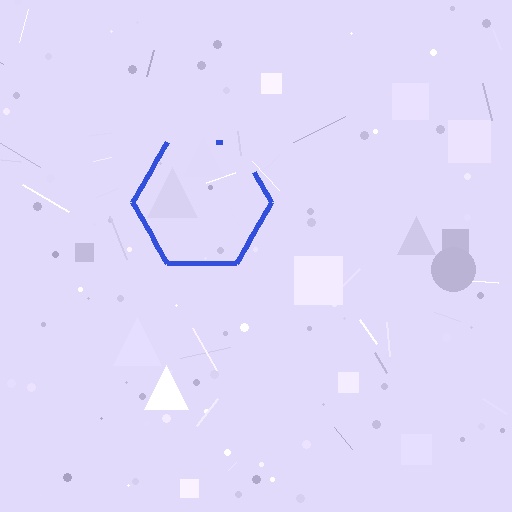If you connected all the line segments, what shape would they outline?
They would outline a hexagon.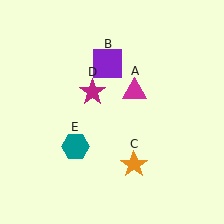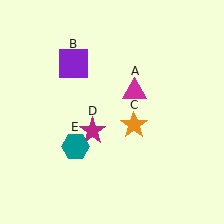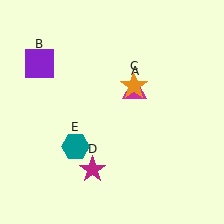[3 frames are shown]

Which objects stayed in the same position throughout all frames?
Magenta triangle (object A) and teal hexagon (object E) remained stationary.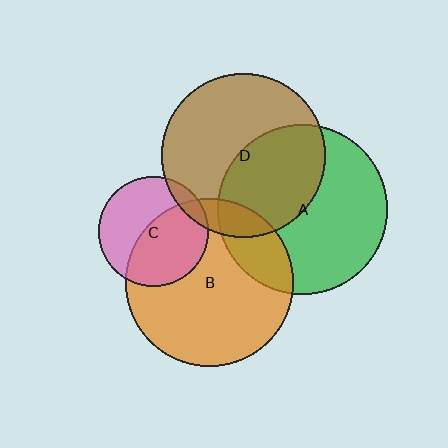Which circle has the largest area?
Circle A (green).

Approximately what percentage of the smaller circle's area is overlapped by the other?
Approximately 20%.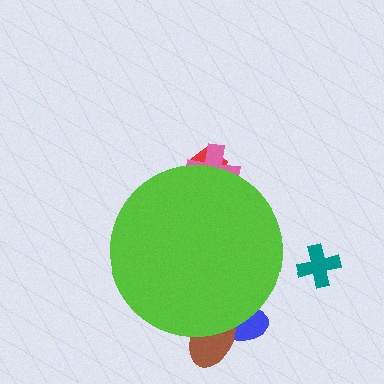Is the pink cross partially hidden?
Yes, the pink cross is partially hidden behind the lime circle.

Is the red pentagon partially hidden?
Yes, the red pentagon is partially hidden behind the lime circle.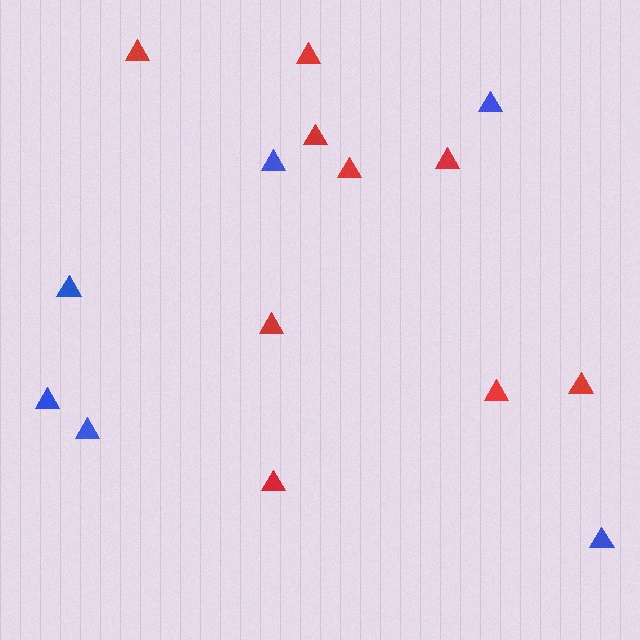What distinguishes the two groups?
There are 2 groups: one group of blue triangles (6) and one group of red triangles (9).